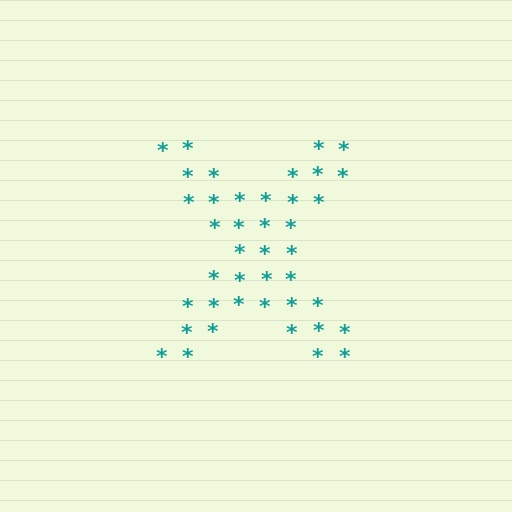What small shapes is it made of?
It is made of small asterisks.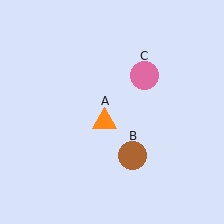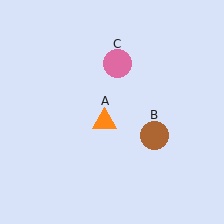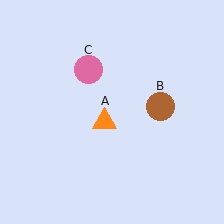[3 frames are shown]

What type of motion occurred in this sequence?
The brown circle (object B), pink circle (object C) rotated counterclockwise around the center of the scene.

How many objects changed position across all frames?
2 objects changed position: brown circle (object B), pink circle (object C).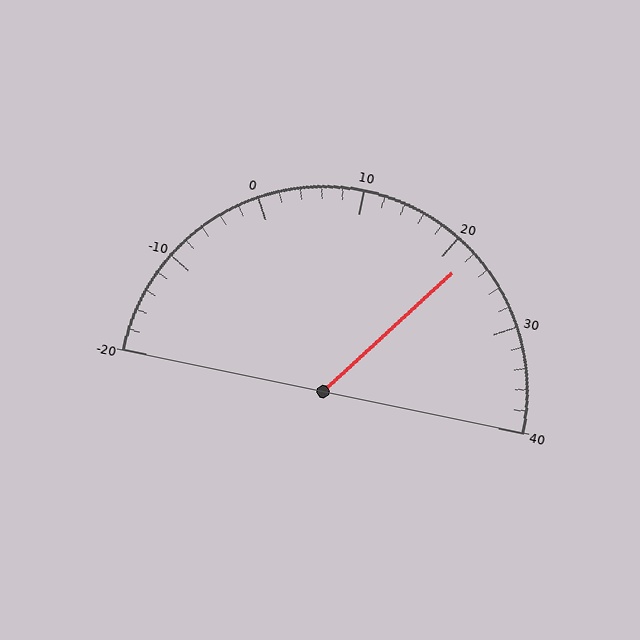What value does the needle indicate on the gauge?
The needle indicates approximately 22.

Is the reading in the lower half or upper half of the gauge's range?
The reading is in the upper half of the range (-20 to 40).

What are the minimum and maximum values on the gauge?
The gauge ranges from -20 to 40.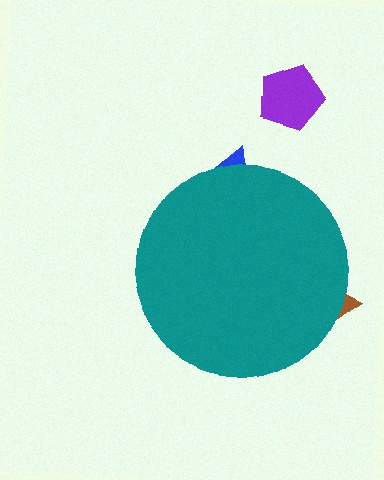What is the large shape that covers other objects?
A teal circle.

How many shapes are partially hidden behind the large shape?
2 shapes are partially hidden.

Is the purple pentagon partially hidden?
No, the purple pentagon is fully visible.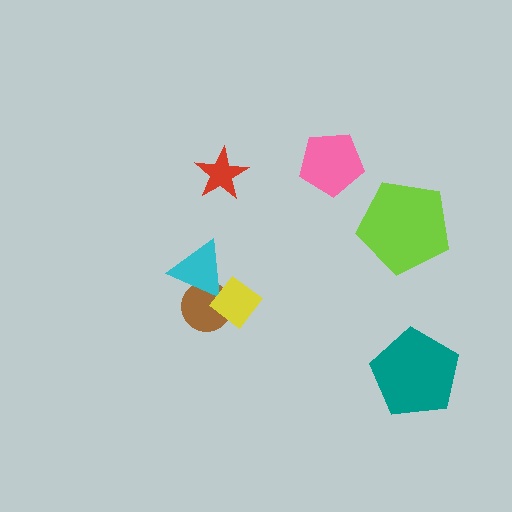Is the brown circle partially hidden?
Yes, it is partially covered by another shape.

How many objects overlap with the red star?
0 objects overlap with the red star.